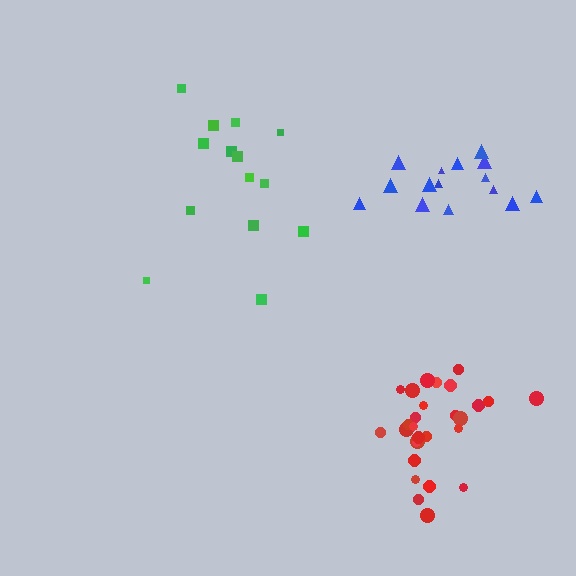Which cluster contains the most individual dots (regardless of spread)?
Red (28).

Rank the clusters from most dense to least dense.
red, blue, green.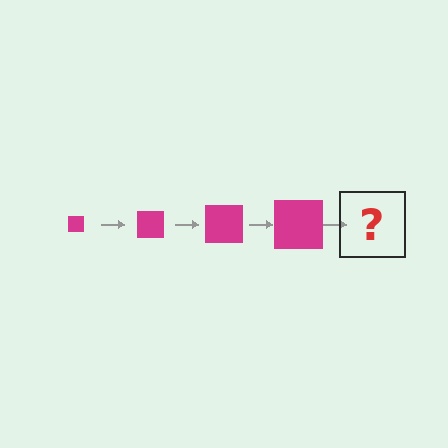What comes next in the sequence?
The next element should be a magenta square, larger than the previous one.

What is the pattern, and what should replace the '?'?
The pattern is that the square gets progressively larger each step. The '?' should be a magenta square, larger than the previous one.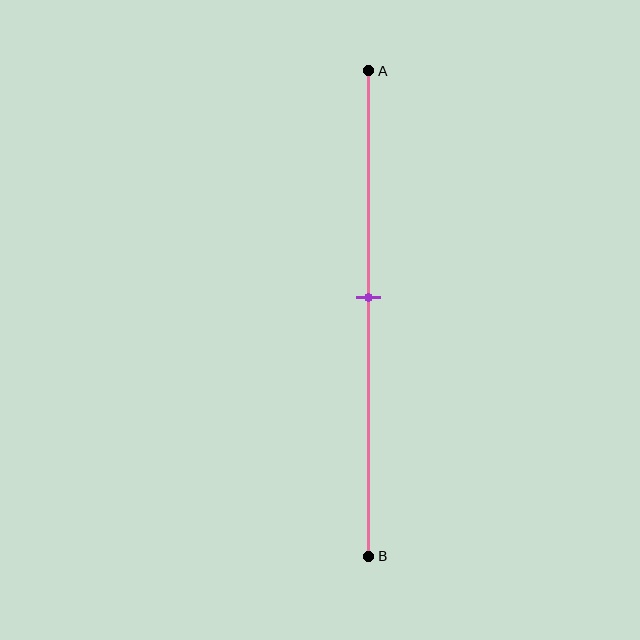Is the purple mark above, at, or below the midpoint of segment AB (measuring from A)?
The purple mark is above the midpoint of segment AB.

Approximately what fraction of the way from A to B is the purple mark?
The purple mark is approximately 45% of the way from A to B.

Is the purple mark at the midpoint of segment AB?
No, the mark is at about 45% from A, not at the 50% midpoint.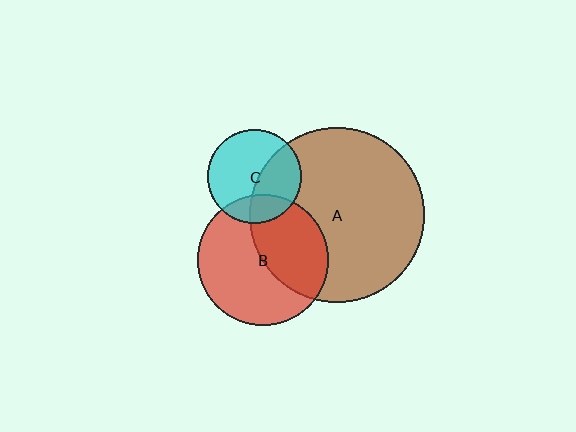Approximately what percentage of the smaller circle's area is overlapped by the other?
Approximately 20%.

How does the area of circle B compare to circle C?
Approximately 1.9 times.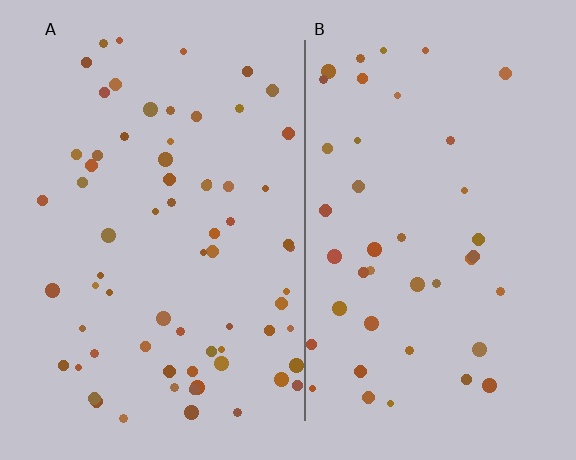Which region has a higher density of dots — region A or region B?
A (the left).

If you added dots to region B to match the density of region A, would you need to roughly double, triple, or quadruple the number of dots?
Approximately double.